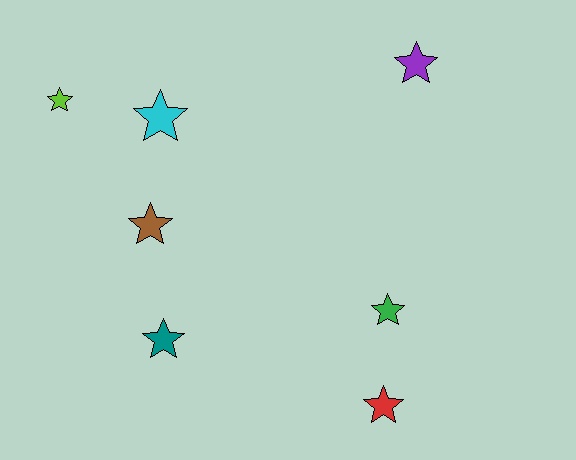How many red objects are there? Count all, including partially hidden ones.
There is 1 red object.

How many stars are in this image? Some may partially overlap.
There are 7 stars.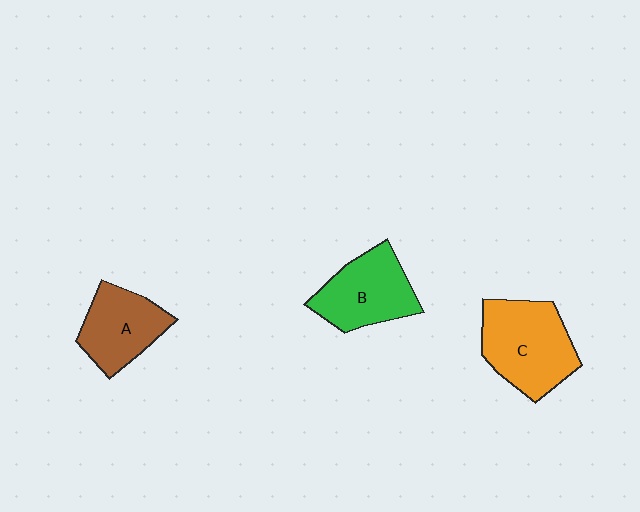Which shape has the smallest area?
Shape A (brown).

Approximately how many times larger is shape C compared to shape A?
Approximately 1.3 times.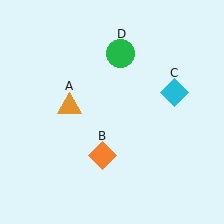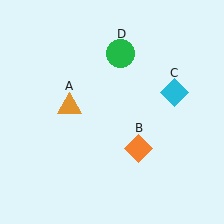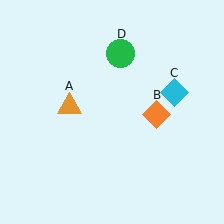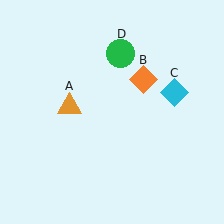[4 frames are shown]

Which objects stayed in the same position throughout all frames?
Orange triangle (object A) and cyan diamond (object C) and green circle (object D) remained stationary.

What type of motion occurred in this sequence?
The orange diamond (object B) rotated counterclockwise around the center of the scene.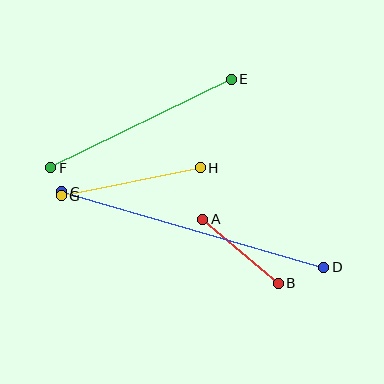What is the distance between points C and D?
The distance is approximately 273 pixels.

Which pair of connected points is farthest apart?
Points C and D are farthest apart.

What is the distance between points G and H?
The distance is approximately 142 pixels.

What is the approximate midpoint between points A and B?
The midpoint is at approximately (240, 251) pixels.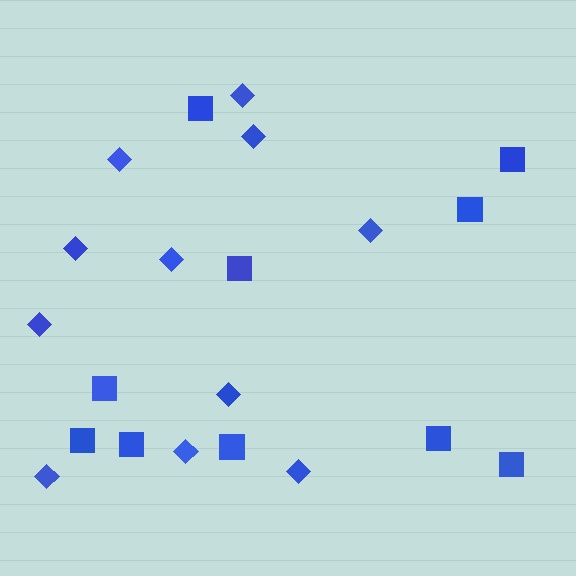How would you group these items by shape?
There are 2 groups: one group of squares (10) and one group of diamonds (11).